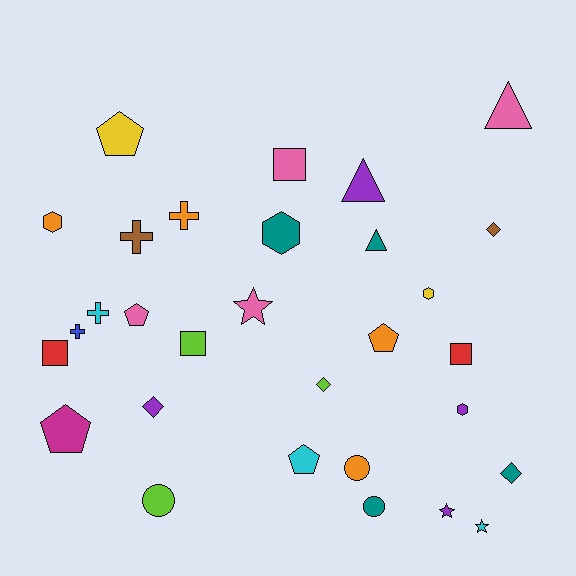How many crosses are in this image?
There are 4 crosses.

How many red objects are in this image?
There are 2 red objects.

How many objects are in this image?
There are 30 objects.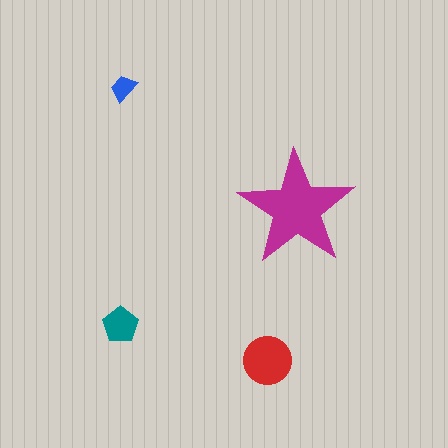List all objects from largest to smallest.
The magenta star, the red circle, the teal pentagon, the blue trapezoid.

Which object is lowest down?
The red circle is bottommost.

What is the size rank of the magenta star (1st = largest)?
1st.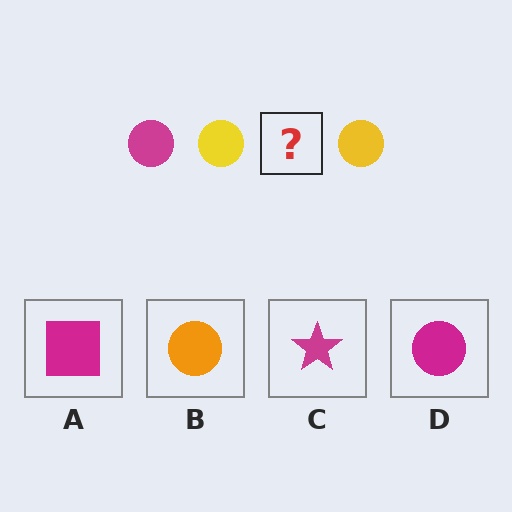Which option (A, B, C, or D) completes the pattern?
D.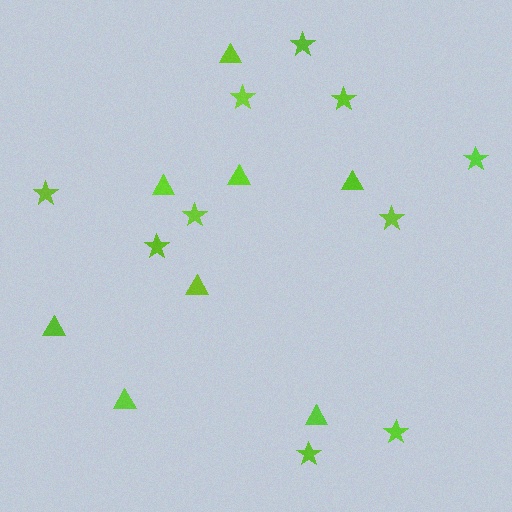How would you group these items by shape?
There are 2 groups: one group of stars (10) and one group of triangles (8).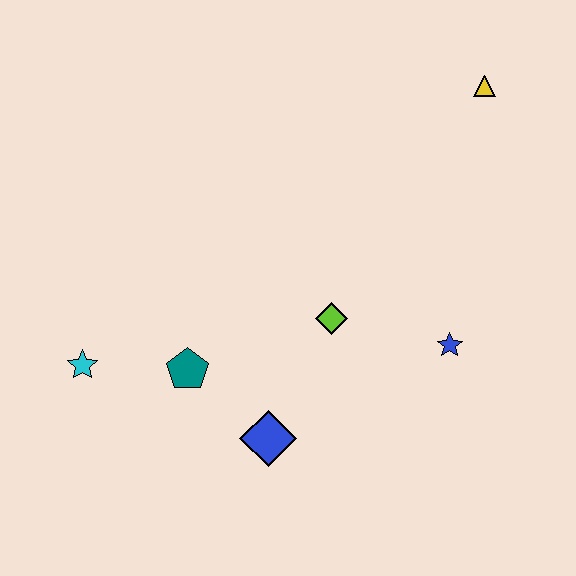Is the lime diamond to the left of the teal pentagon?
No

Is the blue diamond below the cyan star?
Yes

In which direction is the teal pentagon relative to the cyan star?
The teal pentagon is to the right of the cyan star.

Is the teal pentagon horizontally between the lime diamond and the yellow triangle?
No